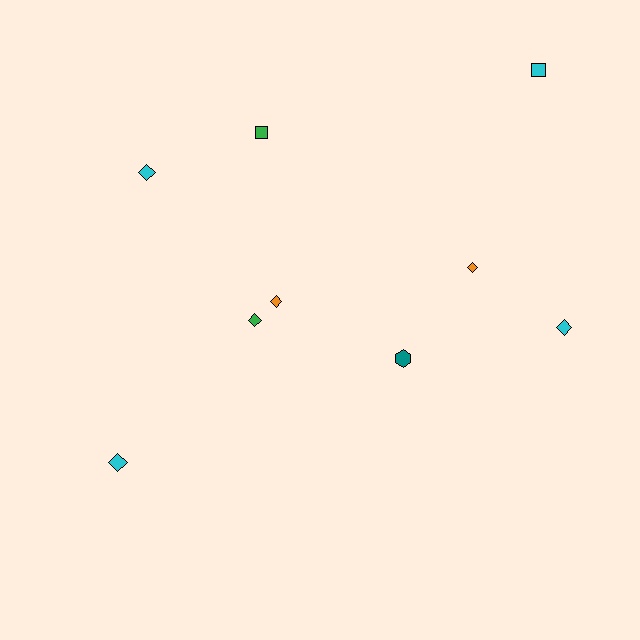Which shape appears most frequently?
Diamond, with 6 objects.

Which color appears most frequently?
Cyan, with 4 objects.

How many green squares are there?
There is 1 green square.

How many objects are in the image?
There are 9 objects.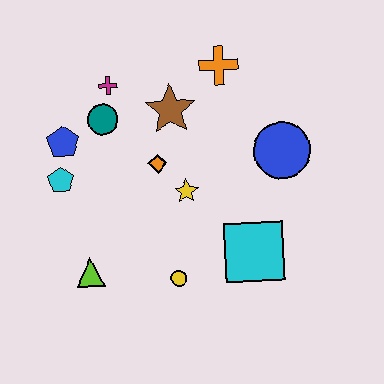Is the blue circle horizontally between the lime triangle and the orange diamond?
No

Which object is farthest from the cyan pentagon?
The blue circle is farthest from the cyan pentagon.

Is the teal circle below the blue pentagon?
No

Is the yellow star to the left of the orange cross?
Yes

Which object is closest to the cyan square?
The yellow circle is closest to the cyan square.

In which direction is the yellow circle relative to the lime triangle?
The yellow circle is to the right of the lime triangle.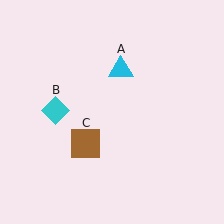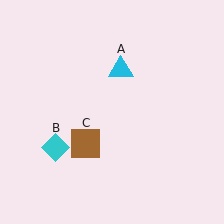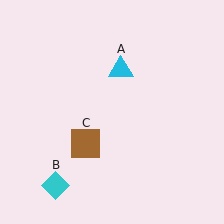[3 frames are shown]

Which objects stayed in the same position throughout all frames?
Cyan triangle (object A) and brown square (object C) remained stationary.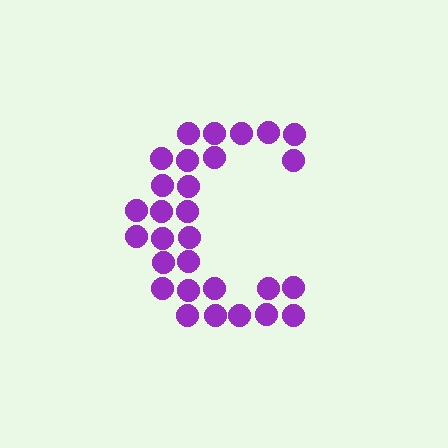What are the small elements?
The small elements are circles.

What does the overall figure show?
The overall figure shows the letter C.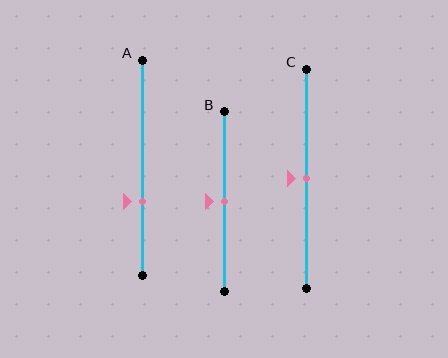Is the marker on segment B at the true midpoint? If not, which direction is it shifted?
Yes, the marker on segment B is at the true midpoint.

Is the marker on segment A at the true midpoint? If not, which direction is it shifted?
No, the marker on segment A is shifted downward by about 15% of the segment length.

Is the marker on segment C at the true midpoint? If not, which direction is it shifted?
Yes, the marker on segment C is at the true midpoint.